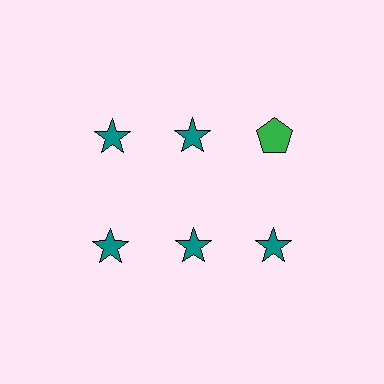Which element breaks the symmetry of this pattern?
The green pentagon in the top row, center column breaks the symmetry. All other shapes are teal stars.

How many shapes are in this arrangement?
There are 6 shapes arranged in a grid pattern.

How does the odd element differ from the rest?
It differs in both color (green instead of teal) and shape (pentagon instead of star).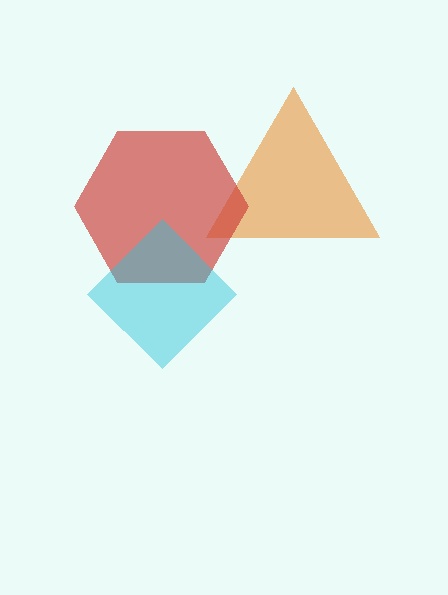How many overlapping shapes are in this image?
There are 3 overlapping shapes in the image.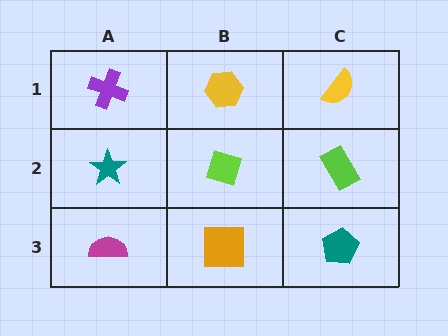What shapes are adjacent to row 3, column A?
A teal star (row 2, column A), an orange square (row 3, column B).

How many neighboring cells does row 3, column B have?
3.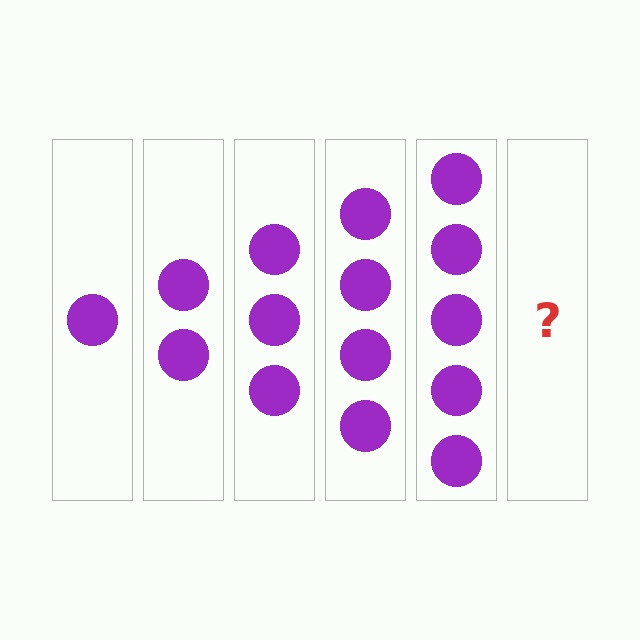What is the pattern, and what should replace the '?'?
The pattern is that each step adds one more circle. The '?' should be 6 circles.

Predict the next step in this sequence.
The next step is 6 circles.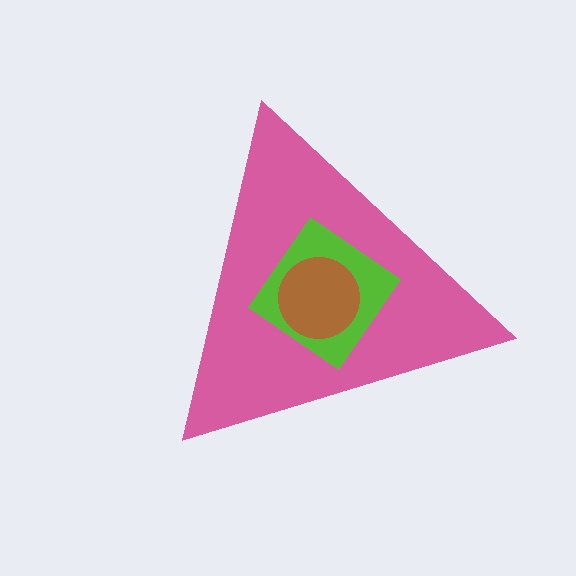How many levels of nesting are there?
3.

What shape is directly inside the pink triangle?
The lime diamond.